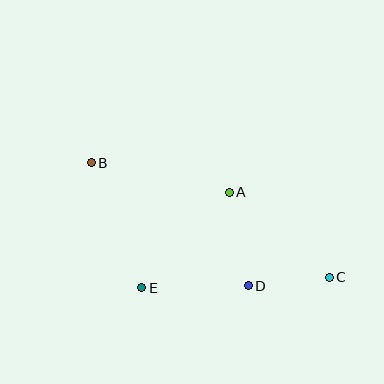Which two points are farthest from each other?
Points B and C are farthest from each other.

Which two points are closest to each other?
Points C and D are closest to each other.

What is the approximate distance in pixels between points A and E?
The distance between A and E is approximately 130 pixels.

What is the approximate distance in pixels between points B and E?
The distance between B and E is approximately 135 pixels.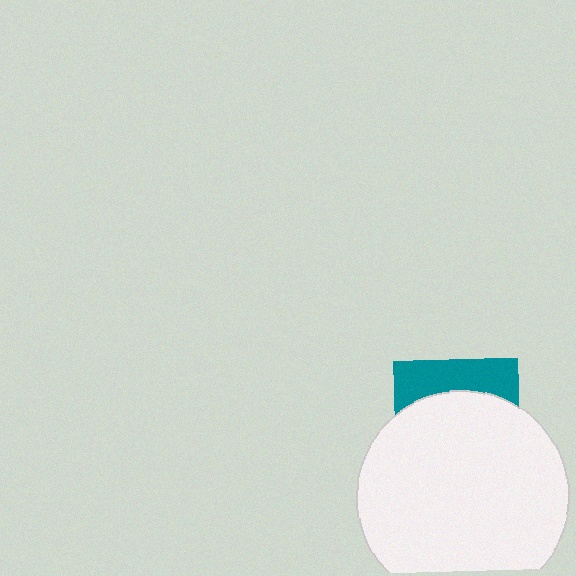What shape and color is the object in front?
The object in front is a white circle.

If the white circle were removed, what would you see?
You would see the complete teal square.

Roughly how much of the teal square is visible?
A small part of it is visible (roughly 31%).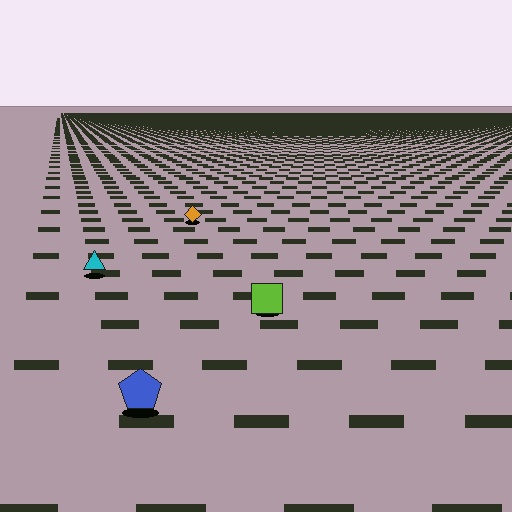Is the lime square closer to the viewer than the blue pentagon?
No. The blue pentagon is closer — you can tell from the texture gradient: the ground texture is coarser near it.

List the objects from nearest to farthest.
From nearest to farthest: the blue pentagon, the lime square, the cyan triangle, the orange diamond.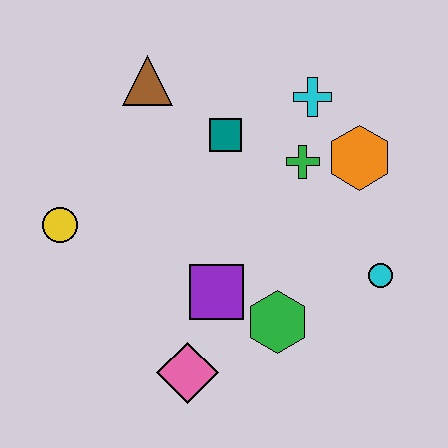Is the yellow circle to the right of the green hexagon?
No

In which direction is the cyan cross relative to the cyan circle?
The cyan cross is above the cyan circle.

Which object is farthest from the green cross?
The yellow circle is farthest from the green cross.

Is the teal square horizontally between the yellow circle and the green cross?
Yes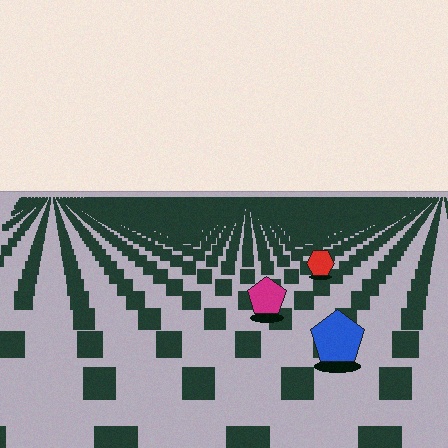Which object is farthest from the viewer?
The red hexagon is farthest from the viewer. It appears smaller and the ground texture around it is denser.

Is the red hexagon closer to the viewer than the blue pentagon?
No. The blue pentagon is closer — you can tell from the texture gradient: the ground texture is coarser near it.